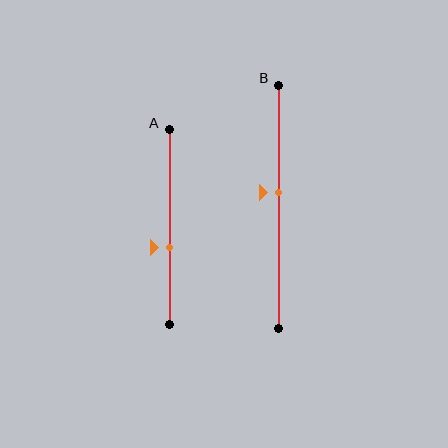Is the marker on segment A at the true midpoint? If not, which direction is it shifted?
No, the marker on segment A is shifted downward by about 10% of the segment length.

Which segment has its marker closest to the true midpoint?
Segment B has its marker closest to the true midpoint.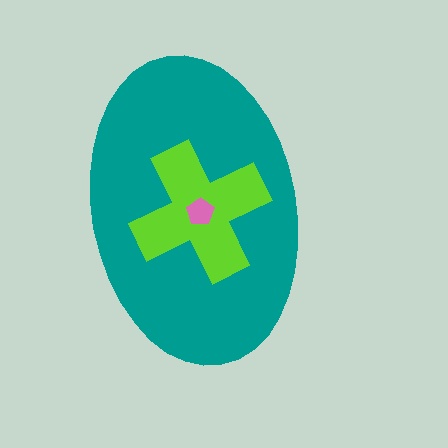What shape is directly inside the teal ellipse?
The lime cross.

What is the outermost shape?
The teal ellipse.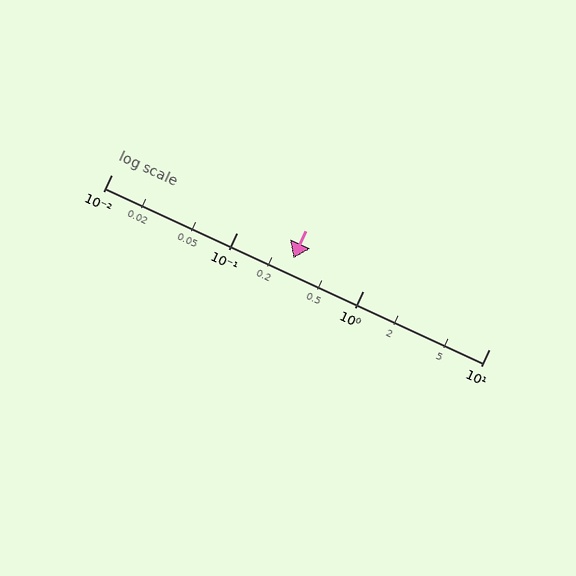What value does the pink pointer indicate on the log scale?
The pointer indicates approximately 0.28.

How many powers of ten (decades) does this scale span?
The scale spans 3 decades, from 0.01 to 10.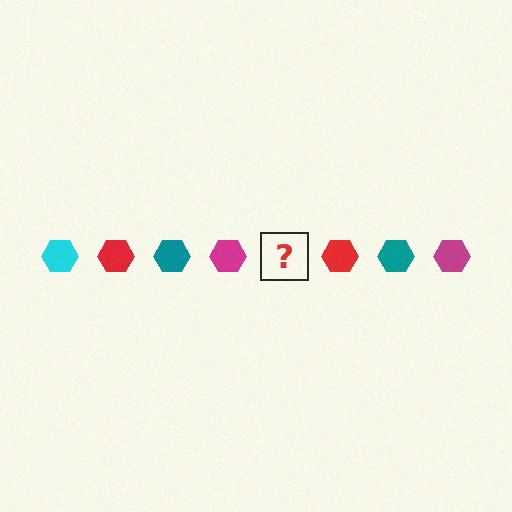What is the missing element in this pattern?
The missing element is a cyan hexagon.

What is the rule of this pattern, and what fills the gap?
The rule is that the pattern cycles through cyan, red, teal, magenta hexagons. The gap should be filled with a cyan hexagon.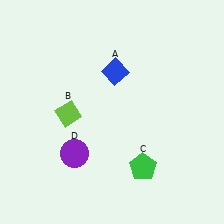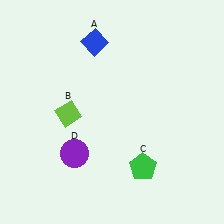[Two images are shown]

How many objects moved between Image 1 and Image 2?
1 object moved between the two images.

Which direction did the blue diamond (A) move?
The blue diamond (A) moved up.